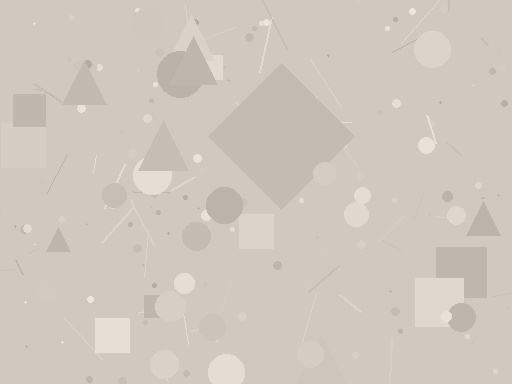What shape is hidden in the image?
A diamond is hidden in the image.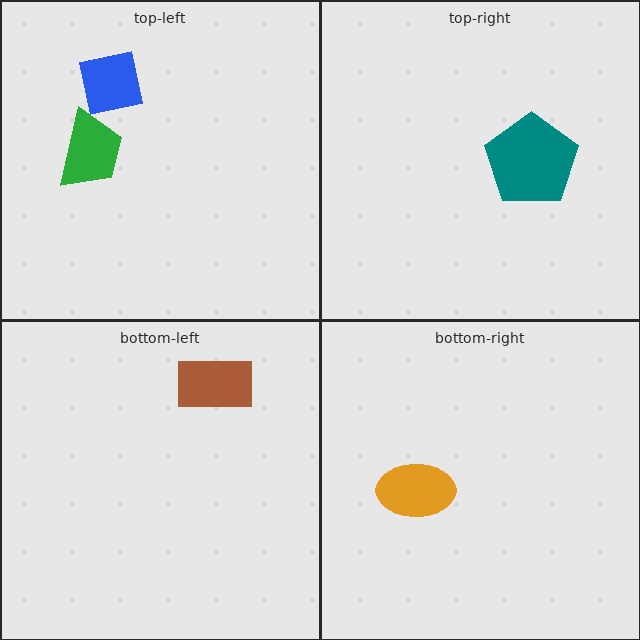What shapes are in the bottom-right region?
The orange ellipse.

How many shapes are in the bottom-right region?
1.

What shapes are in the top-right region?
The teal pentagon.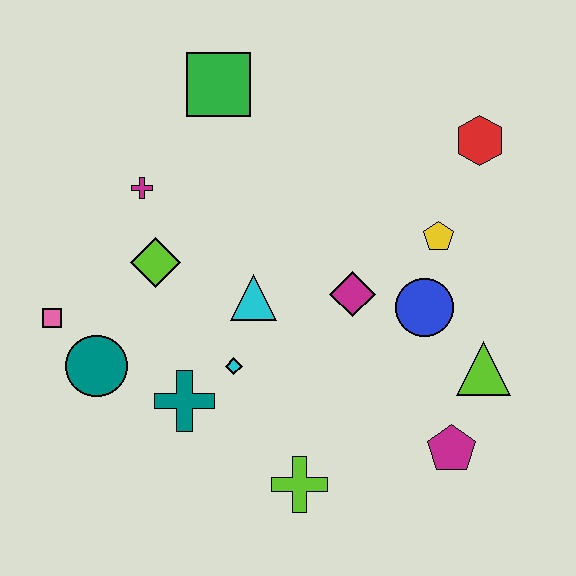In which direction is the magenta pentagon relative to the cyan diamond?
The magenta pentagon is to the right of the cyan diamond.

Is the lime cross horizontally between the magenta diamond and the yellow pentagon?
No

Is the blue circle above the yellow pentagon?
No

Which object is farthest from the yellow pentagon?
The pink square is farthest from the yellow pentagon.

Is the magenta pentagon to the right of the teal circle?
Yes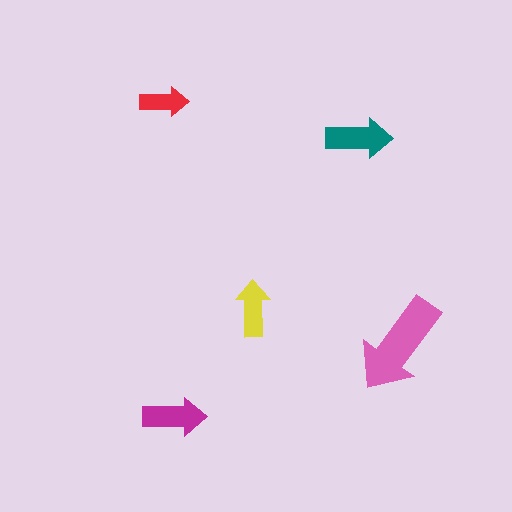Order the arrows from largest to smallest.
the pink one, the teal one, the magenta one, the yellow one, the red one.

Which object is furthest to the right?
The pink arrow is rightmost.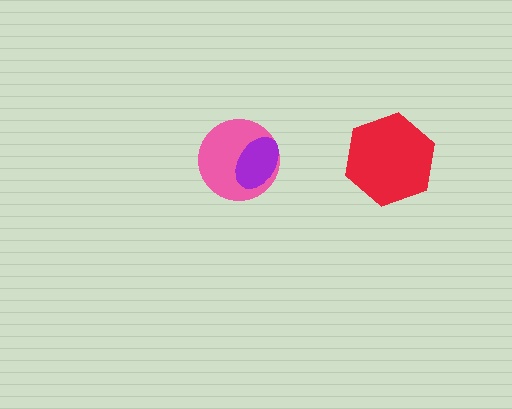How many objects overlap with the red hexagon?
0 objects overlap with the red hexagon.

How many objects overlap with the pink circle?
1 object overlaps with the pink circle.